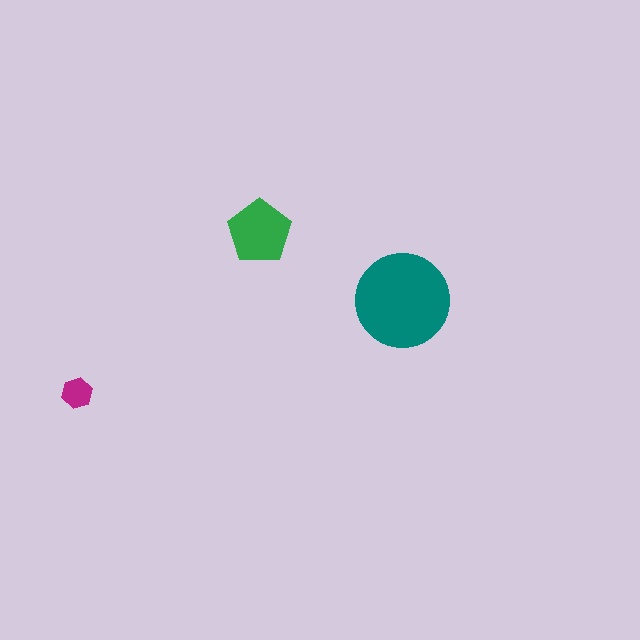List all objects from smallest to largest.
The magenta hexagon, the green pentagon, the teal circle.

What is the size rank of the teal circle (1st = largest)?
1st.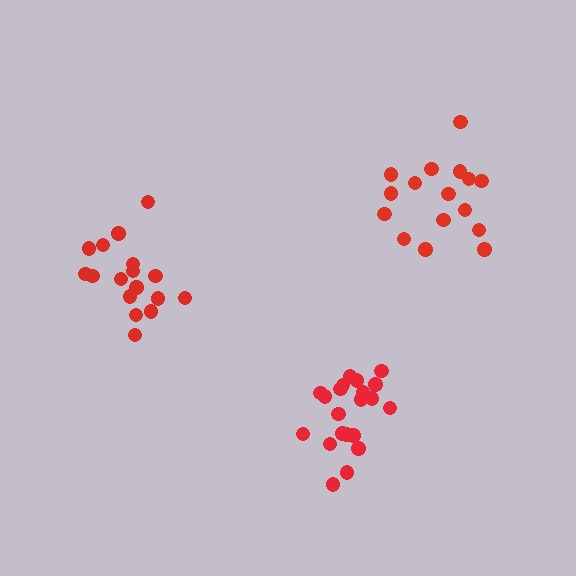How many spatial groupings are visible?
There are 3 spatial groupings.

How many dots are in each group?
Group 1: 21 dots, Group 2: 16 dots, Group 3: 18 dots (55 total).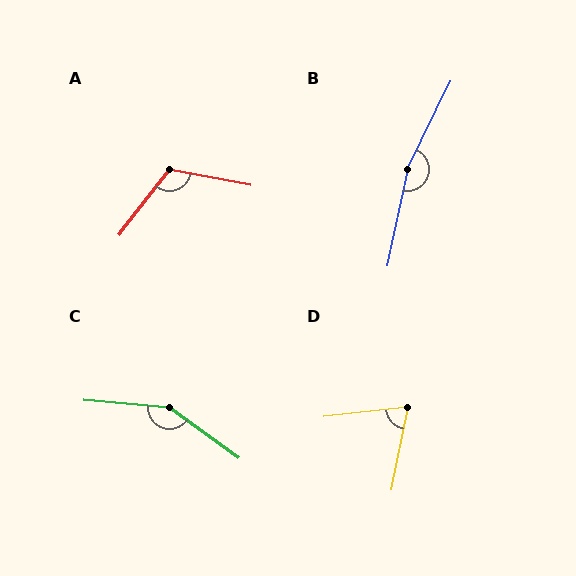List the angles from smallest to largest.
D (73°), A (117°), C (149°), B (166°).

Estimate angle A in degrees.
Approximately 117 degrees.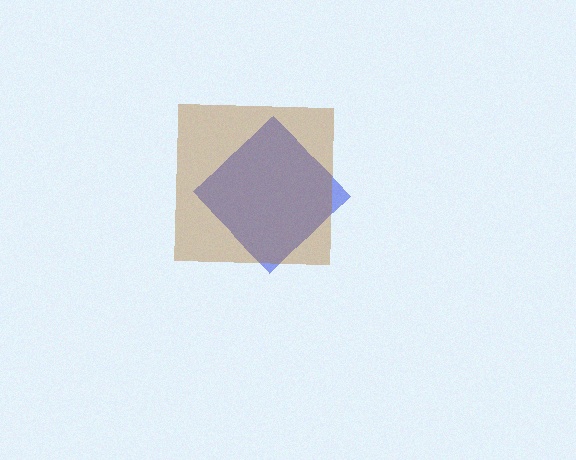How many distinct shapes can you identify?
There are 2 distinct shapes: a blue diamond, a brown square.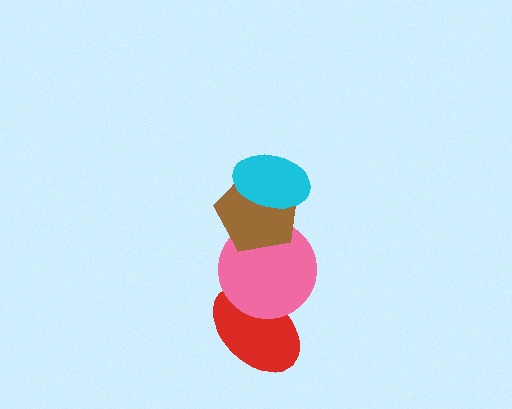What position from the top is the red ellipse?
The red ellipse is 4th from the top.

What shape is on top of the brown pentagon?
The cyan ellipse is on top of the brown pentagon.